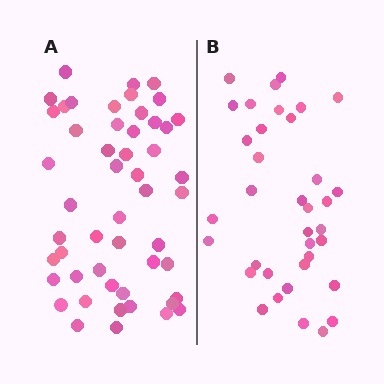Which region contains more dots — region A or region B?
Region A (the left region) has more dots.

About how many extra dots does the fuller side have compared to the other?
Region A has approximately 15 more dots than region B.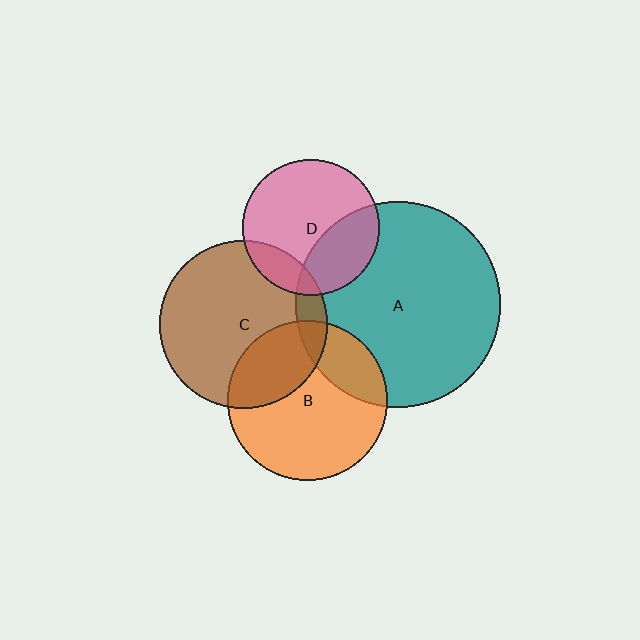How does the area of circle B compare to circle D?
Approximately 1.4 times.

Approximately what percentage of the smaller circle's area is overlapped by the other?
Approximately 20%.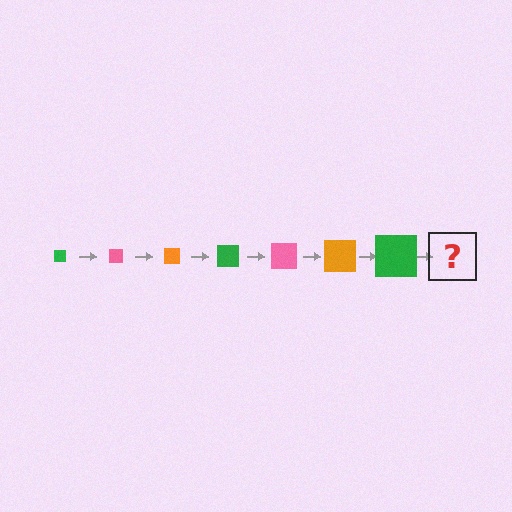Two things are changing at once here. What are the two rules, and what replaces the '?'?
The two rules are that the square grows larger each step and the color cycles through green, pink, and orange. The '?' should be a pink square, larger than the previous one.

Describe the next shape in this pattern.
It should be a pink square, larger than the previous one.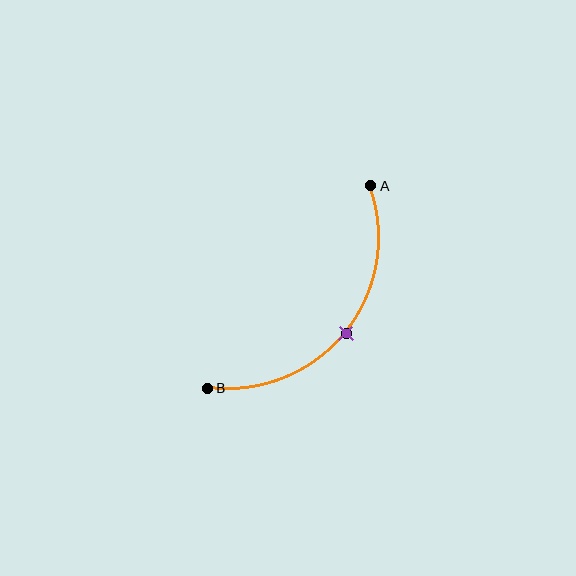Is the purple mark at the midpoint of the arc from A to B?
Yes. The purple mark lies on the arc at equal arc-length from both A and B — it is the arc midpoint.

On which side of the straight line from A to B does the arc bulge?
The arc bulges below and to the right of the straight line connecting A and B.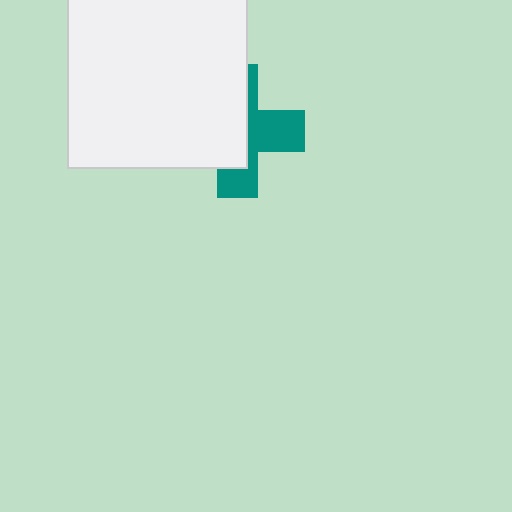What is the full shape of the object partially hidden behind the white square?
The partially hidden object is a teal cross.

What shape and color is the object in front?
The object in front is a white square.